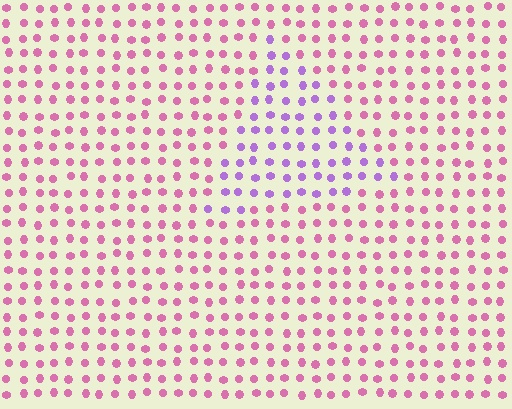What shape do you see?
I see a triangle.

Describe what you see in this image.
The image is filled with small pink elements in a uniform arrangement. A triangle-shaped region is visible where the elements are tinted to a slightly different hue, forming a subtle color boundary.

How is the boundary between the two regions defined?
The boundary is defined purely by a slight shift in hue (about 47 degrees). Spacing, size, and orientation are identical on both sides.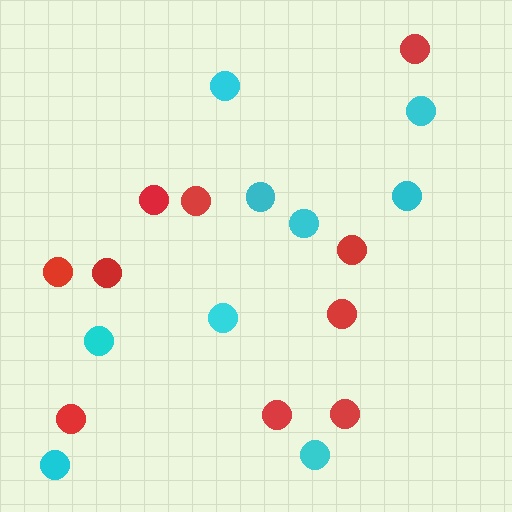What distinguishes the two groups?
There are 2 groups: one group of red circles (10) and one group of cyan circles (9).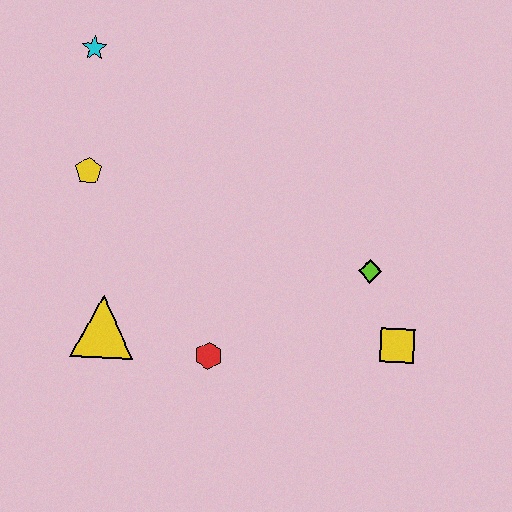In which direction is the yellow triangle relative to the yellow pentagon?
The yellow triangle is below the yellow pentagon.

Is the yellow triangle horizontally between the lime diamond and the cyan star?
Yes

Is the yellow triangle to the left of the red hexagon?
Yes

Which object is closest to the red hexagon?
The yellow triangle is closest to the red hexagon.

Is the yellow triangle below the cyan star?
Yes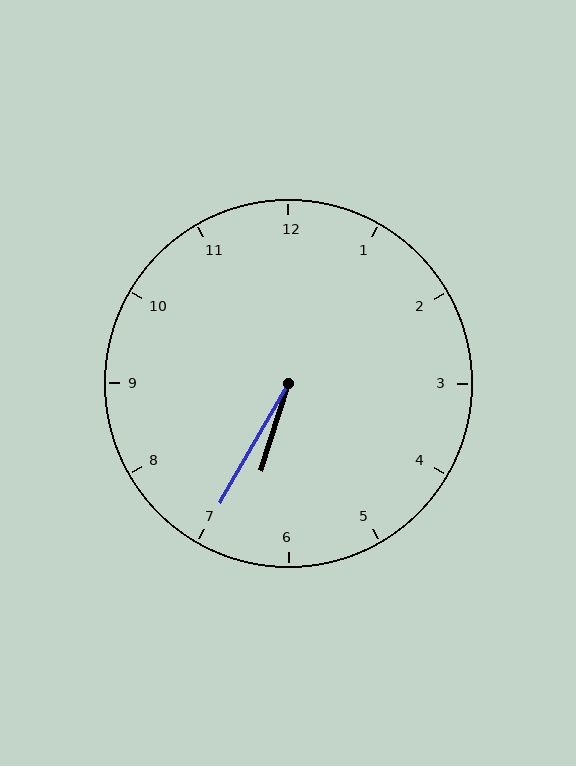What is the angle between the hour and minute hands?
Approximately 12 degrees.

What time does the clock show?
6:35.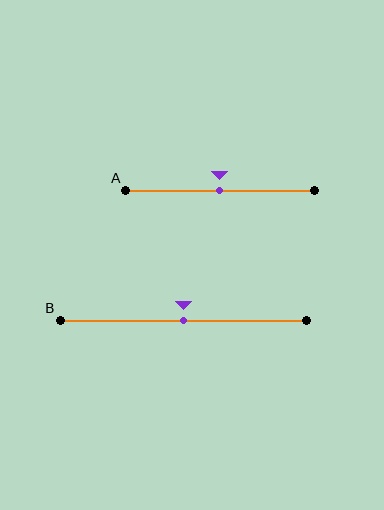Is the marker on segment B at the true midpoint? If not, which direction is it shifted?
Yes, the marker on segment B is at the true midpoint.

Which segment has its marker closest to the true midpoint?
Segment A has its marker closest to the true midpoint.